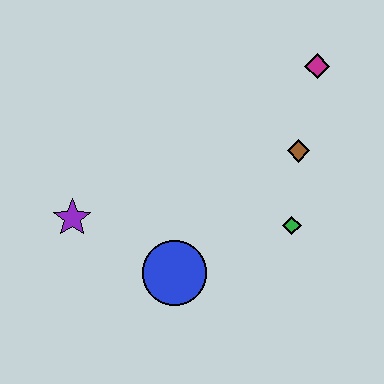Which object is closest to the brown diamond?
The green diamond is closest to the brown diamond.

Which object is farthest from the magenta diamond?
The purple star is farthest from the magenta diamond.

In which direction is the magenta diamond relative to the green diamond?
The magenta diamond is above the green diamond.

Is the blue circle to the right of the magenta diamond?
No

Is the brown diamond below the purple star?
No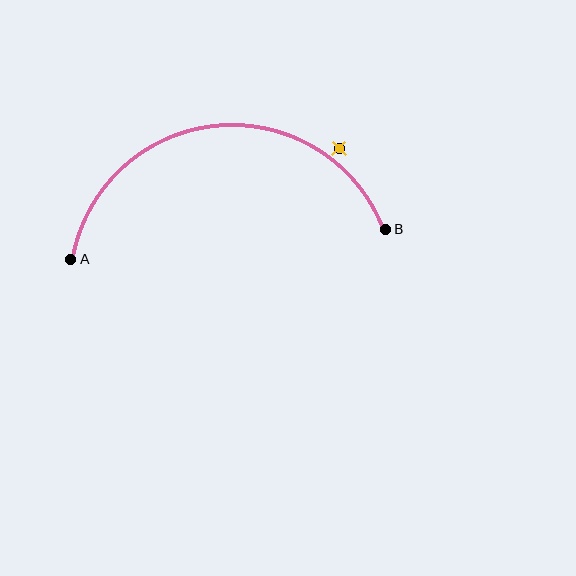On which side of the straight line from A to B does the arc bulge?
The arc bulges above the straight line connecting A and B.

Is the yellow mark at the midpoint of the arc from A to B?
No — the yellow mark does not lie on the arc at all. It sits slightly outside the curve.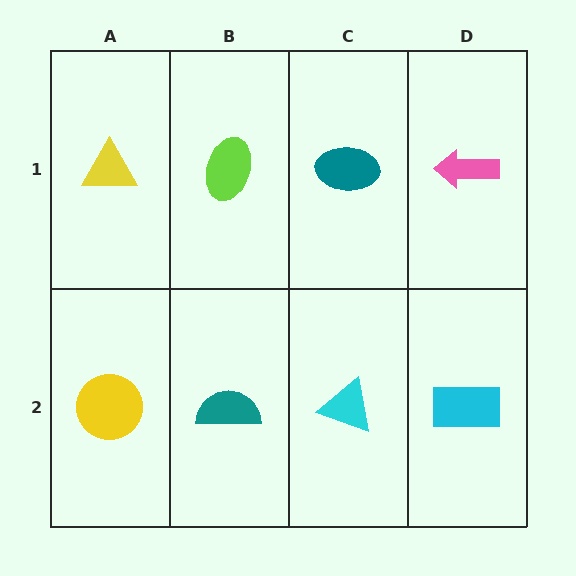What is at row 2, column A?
A yellow circle.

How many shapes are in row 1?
4 shapes.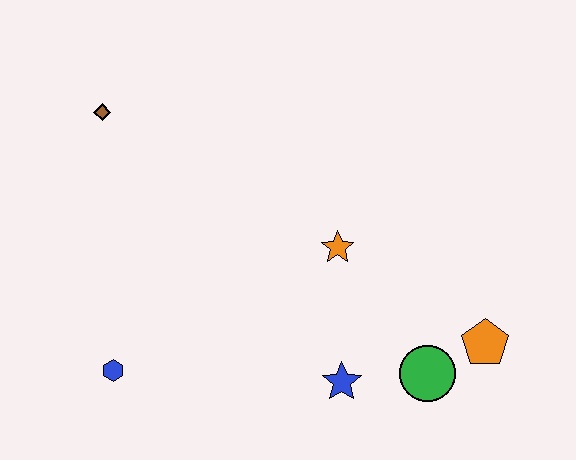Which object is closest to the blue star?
The green circle is closest to the blue star.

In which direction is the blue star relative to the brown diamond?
The blue star is below the brown diamond.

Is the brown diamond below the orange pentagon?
No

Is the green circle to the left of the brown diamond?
No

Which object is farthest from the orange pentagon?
The brown diamond is farthest from the orange pentagon.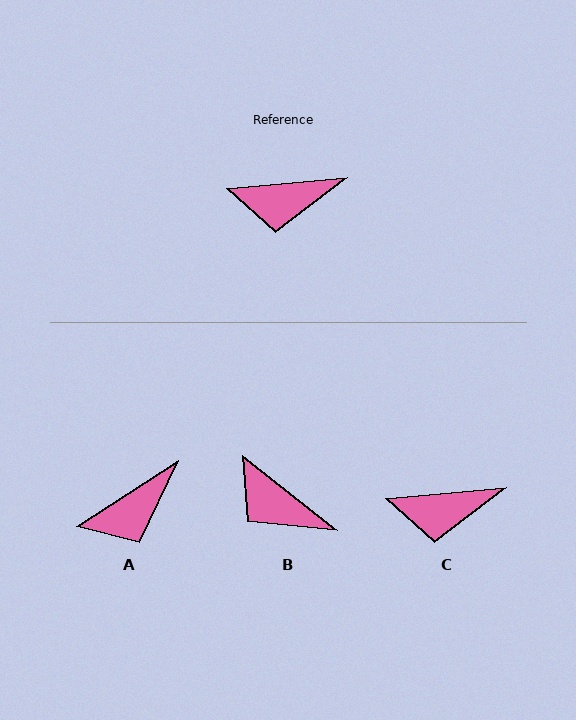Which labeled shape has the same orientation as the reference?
C.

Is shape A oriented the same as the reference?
No, it is off by about 28 degrees.